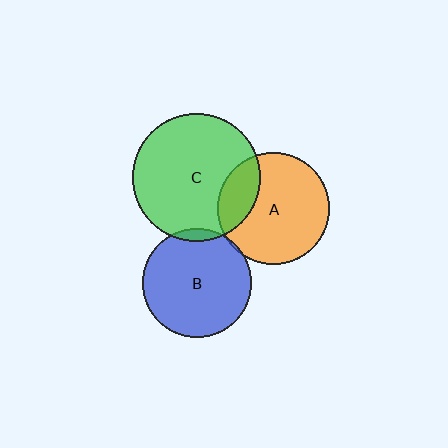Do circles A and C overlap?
Yes.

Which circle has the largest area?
Circle C (green).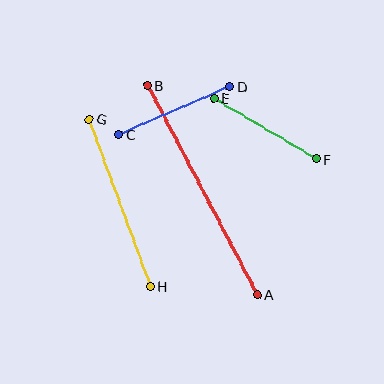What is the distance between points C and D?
The distance is approximately 121 pixels.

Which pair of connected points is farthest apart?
Points A and B are farthest apart.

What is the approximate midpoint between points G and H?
The midpoint is at approximately (120, 203) pixels.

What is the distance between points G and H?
The distance is approximately 178 pixels.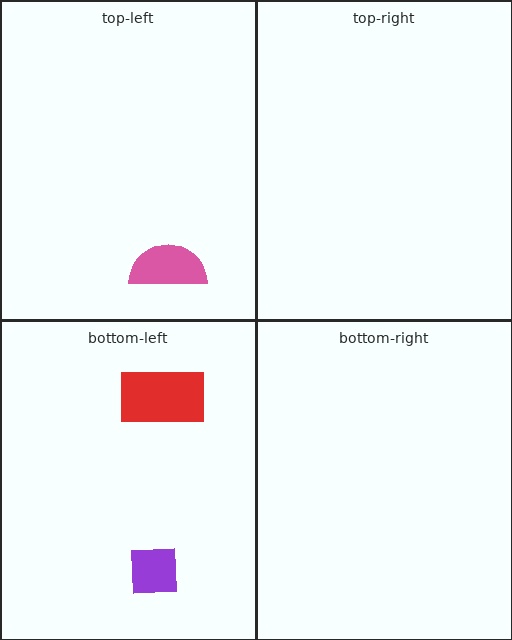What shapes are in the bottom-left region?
The red rectangle, the purple square.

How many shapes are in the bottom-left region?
2.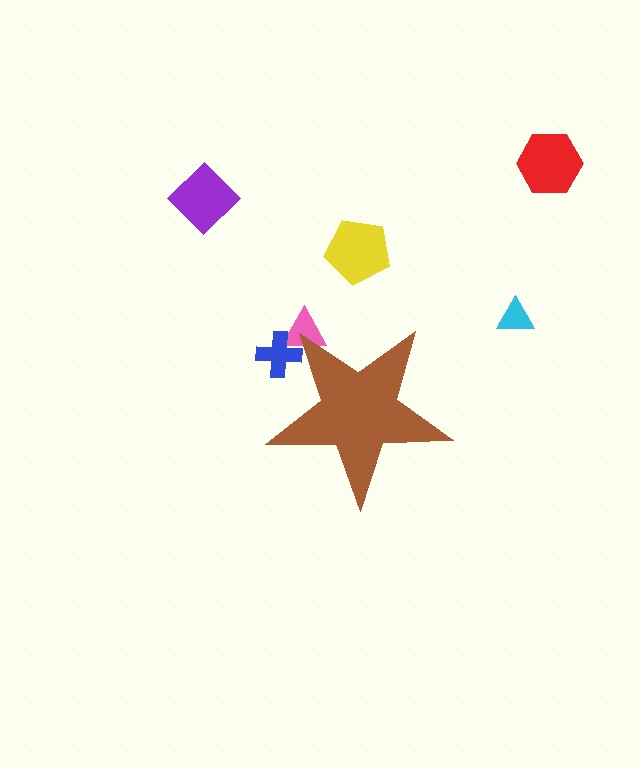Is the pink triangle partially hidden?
Yes, the pink triangle is partially hidden behind the brown star.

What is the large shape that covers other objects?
A brown star.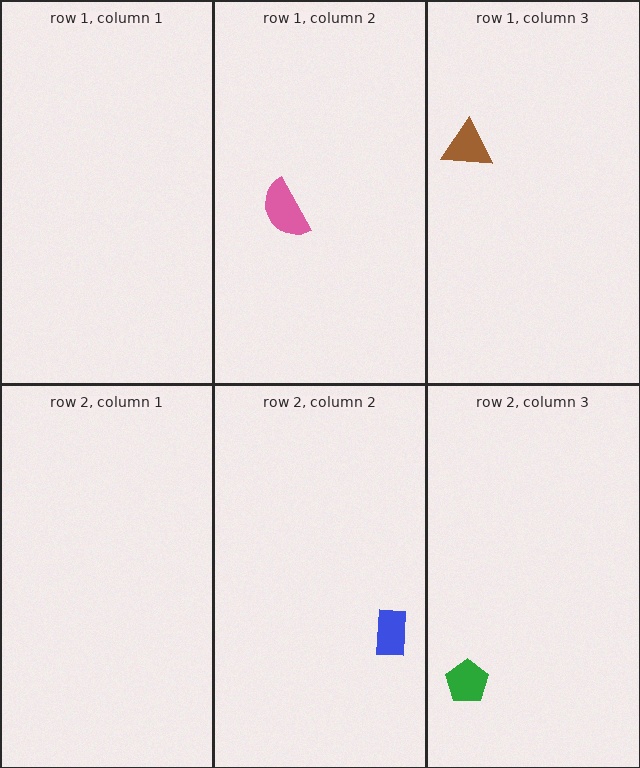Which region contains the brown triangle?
The row 1, column 3 region.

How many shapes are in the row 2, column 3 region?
1.